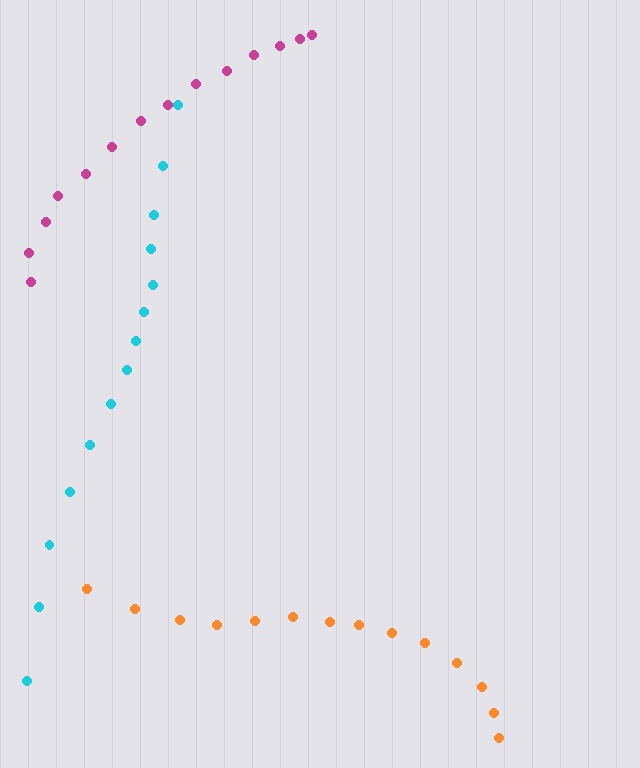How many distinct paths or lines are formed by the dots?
There are 3 distinct paths.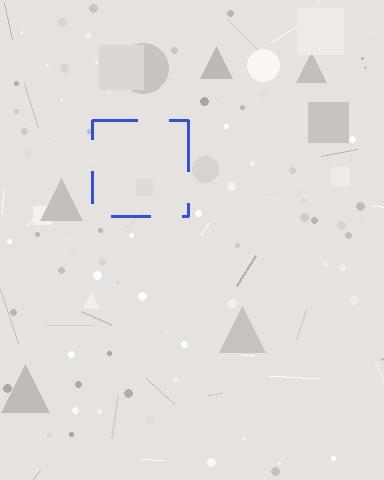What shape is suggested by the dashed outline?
The dashed outline suggests a square.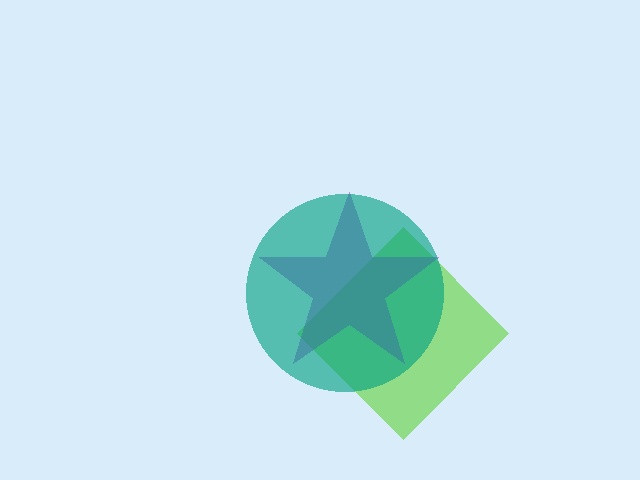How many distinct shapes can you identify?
There are 3 distinct shapes: a lime diamond, a purple star, a teal circle.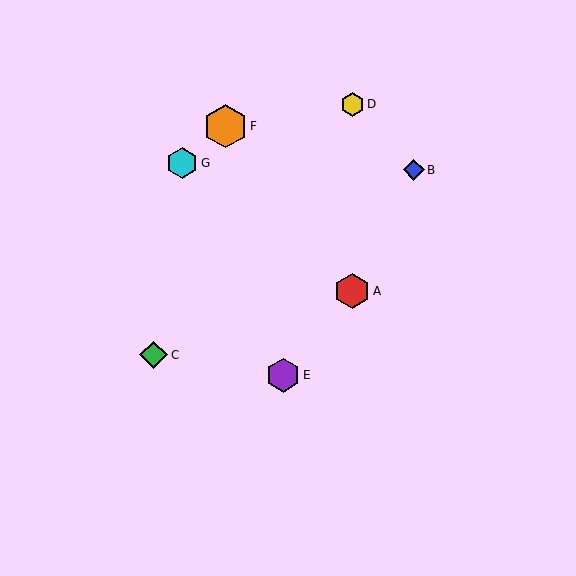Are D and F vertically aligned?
No, D is at x≈352 and F is at x≈226.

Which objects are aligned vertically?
Objects A, D are aligned vertically.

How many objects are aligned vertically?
2 objects (A, D) are aligned vertically.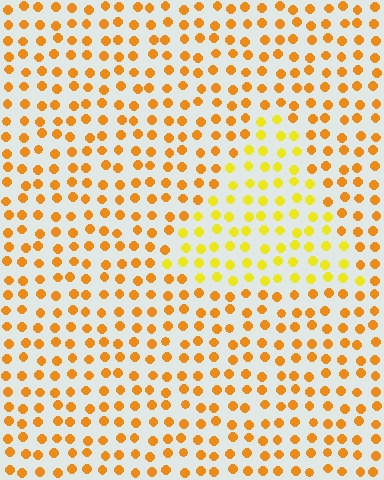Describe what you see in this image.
The image is filled with small orange elements in a uniform arrangement. A triangle-shaped region is visible where the elements are tinted to a slightly different hue, forming a subtle color boundary.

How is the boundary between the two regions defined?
The boundary is defined purely by a slight shift in hue (about 27 degrees). Spacing, size, and orientation are identical on both sides.